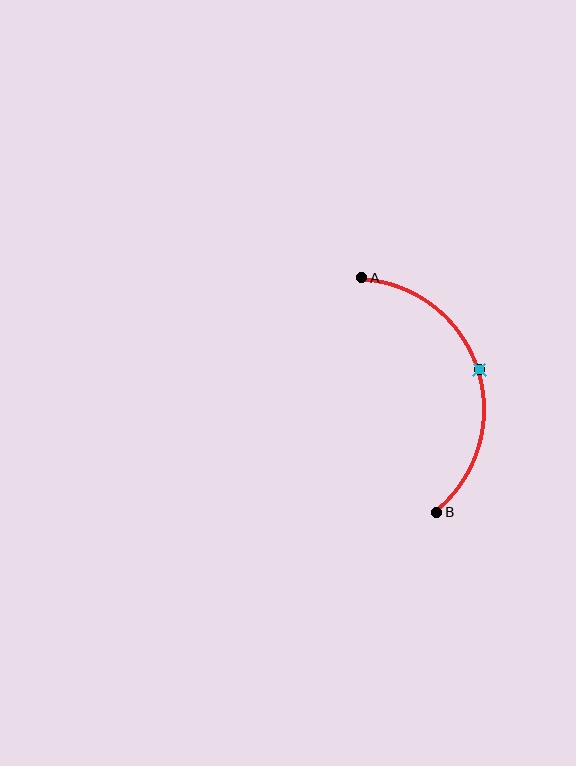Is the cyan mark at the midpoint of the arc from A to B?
Yes. The cyan mark lies on the arc at equal arc-length from both A and B — it is the arc midpoint.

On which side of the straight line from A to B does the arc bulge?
The arc bulges to the right of the straight line connecting A and B.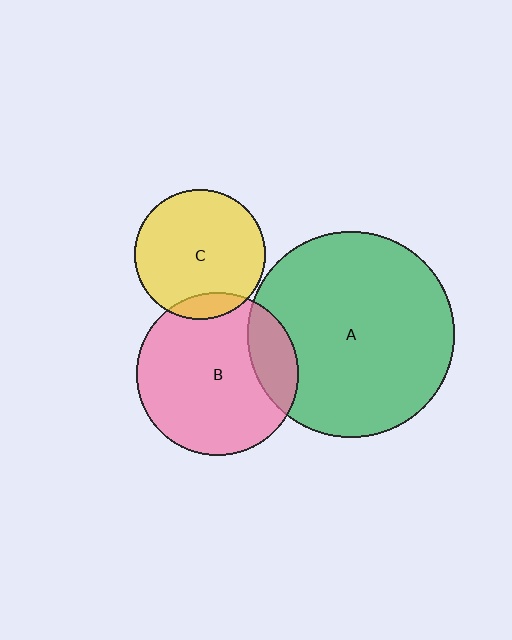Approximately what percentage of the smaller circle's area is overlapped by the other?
Approximately 20%.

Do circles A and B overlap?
Yes.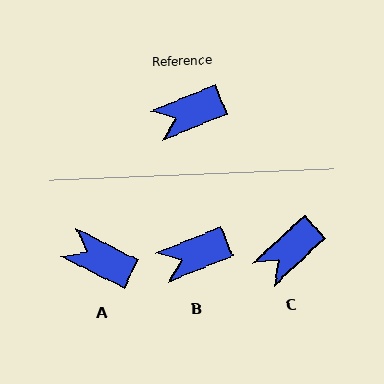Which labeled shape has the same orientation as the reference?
B.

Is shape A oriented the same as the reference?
No, it is off by about 48 degrees.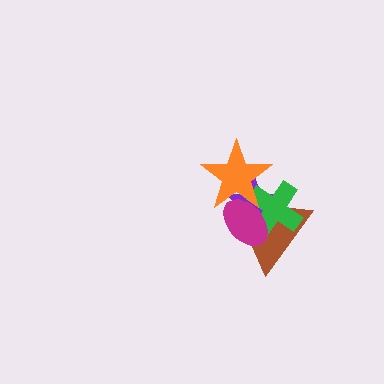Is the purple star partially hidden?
Yes, it is partially covered by another shape.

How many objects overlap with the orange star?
4 objects overlap with the orange star.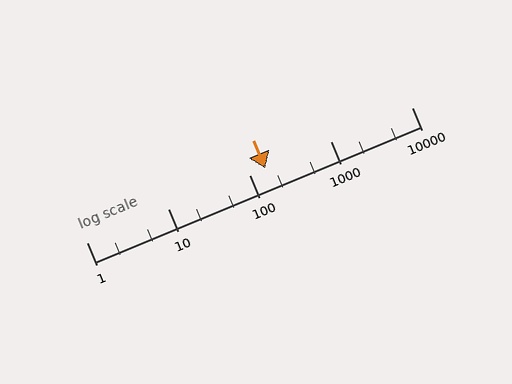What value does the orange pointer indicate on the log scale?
The pointer indicates approximately 160.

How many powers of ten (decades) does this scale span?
The scale spans 4 decades, from 1 to 10000.